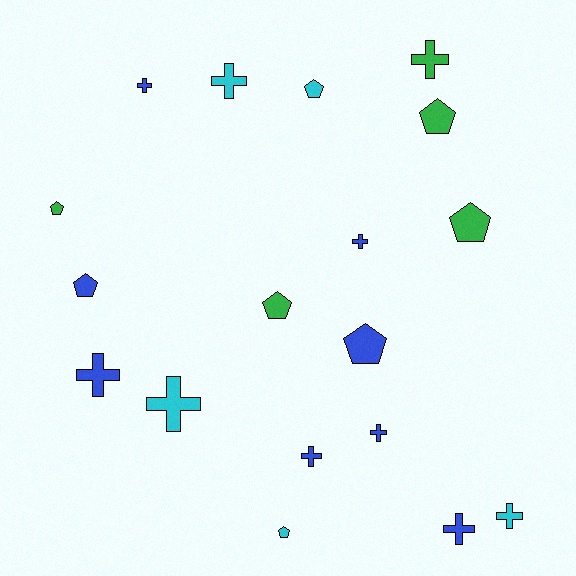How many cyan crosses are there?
There are 3 cyan crosses.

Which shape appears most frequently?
Cross, with 10 objects.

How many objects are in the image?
There are 18 objects.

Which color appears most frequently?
Blue, with 8 objects.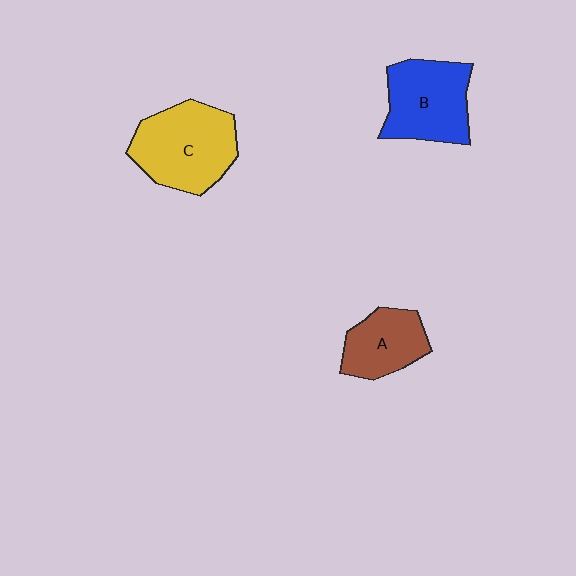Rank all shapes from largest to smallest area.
From largest to smallest: C (yellow), B (blue), A (brown).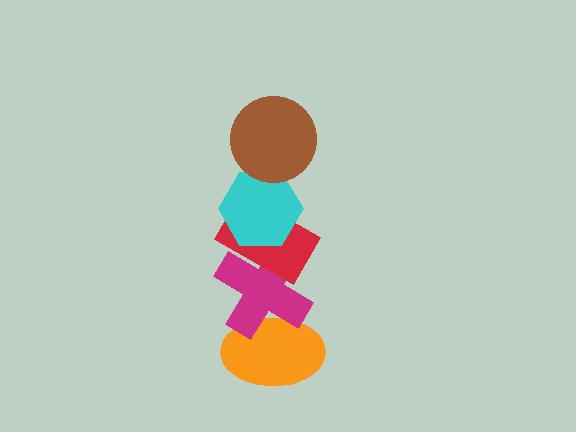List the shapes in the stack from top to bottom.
From top to bottom: the brown circle, the cyan hexagon, the red rectangle, the magenta cross, the orange ellipse.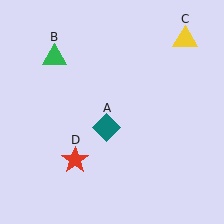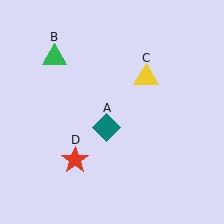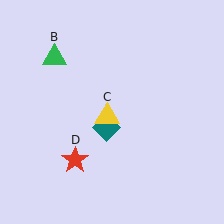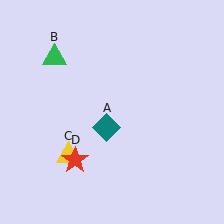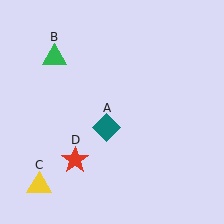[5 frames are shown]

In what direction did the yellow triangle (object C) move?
The yellow triangle (object C) moved down and to the left.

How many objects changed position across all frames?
1 object changed position: yellow triangle (object C).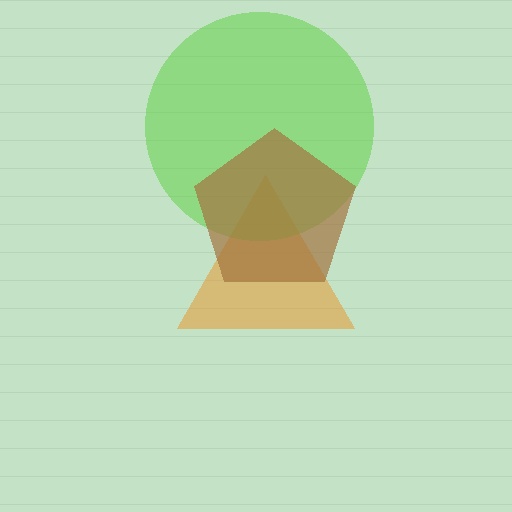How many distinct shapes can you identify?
There are 3 distinct shapes: an orange triangle, a lime circle, a brown pentagon.